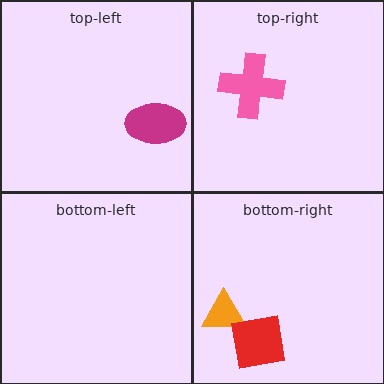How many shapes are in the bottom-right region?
2.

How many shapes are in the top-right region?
1.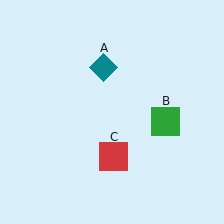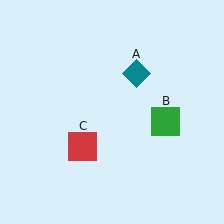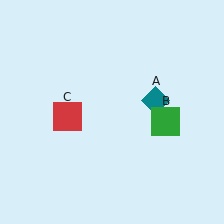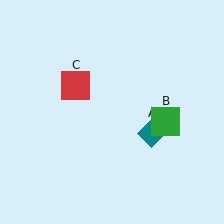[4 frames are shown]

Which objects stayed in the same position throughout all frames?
Green square (object B) remained stationary.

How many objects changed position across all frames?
2 objects changed position: teal diamond (object A), red square (object C).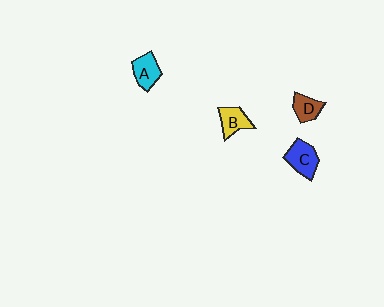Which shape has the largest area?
Shape C (blue).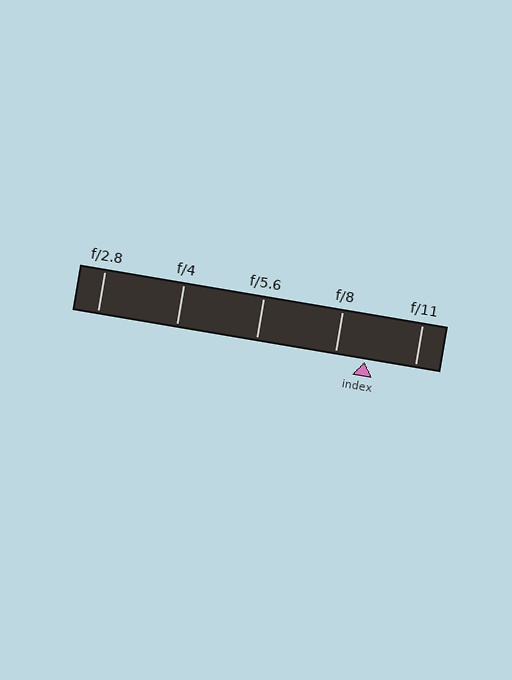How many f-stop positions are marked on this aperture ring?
There are 5 f-stop positions marked.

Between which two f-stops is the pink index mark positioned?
The index mark is between f/8 and f/11.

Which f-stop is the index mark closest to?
The index mark is closest to f/8.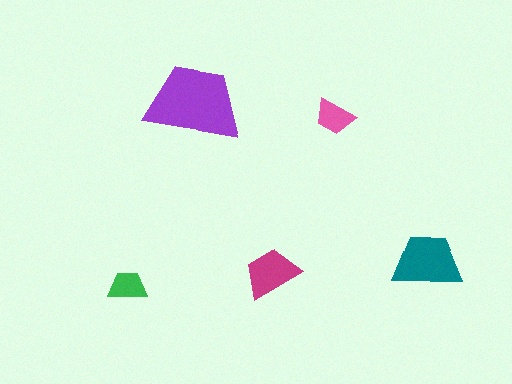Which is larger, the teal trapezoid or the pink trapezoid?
The teal one.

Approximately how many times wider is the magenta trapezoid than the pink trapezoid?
About 1.5 times wider.